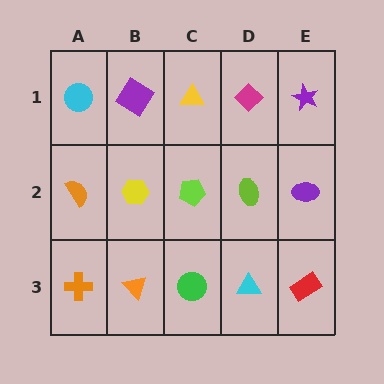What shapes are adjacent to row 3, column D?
A lime ellipse (row 2, column D), a green circle (row 3, column C), a red rectangle (row 3, column E).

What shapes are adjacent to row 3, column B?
A yellow hexagon (row 2, column B), an orange cross (row 3, column A), a green circle (row 3, column C).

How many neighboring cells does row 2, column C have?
4.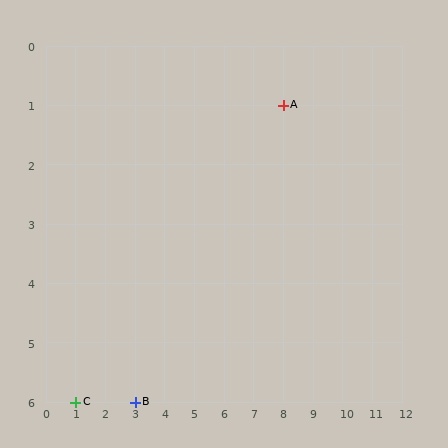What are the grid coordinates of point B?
Point B is at grid coordinates (3, 6).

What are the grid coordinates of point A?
Point A is at grid coordinates (8, 1).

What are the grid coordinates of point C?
Point C is at grid coordinates (1, 6).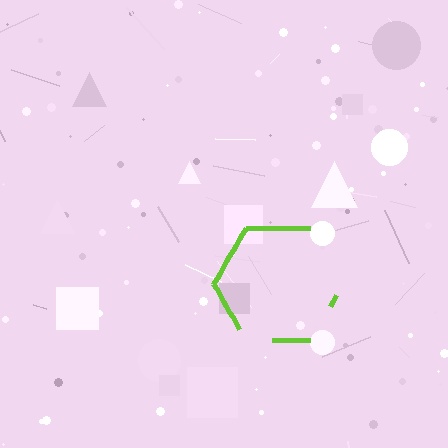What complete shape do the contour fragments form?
The contour fragments form a hexagon.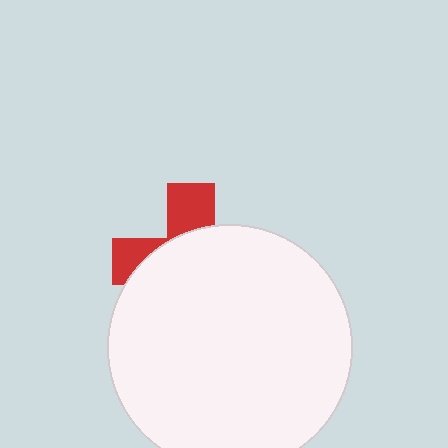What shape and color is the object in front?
The object in front is a white circle.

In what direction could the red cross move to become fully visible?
The red cross could move up. That would shift it out from behind the white circle entirely.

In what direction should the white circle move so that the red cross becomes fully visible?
The white circle should move down. That is the shortest direction to clear the overlap and leave the red cross fully visible.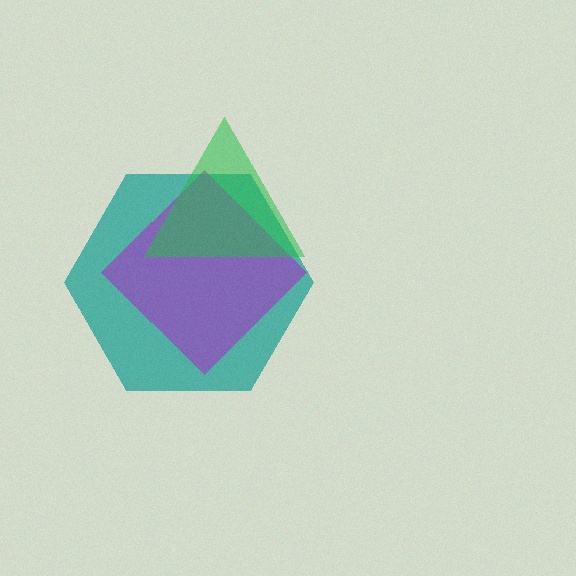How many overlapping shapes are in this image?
There are 3 overlapping shapes in the image.